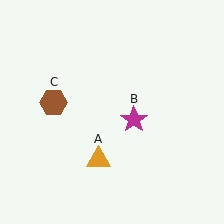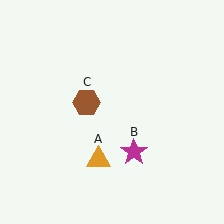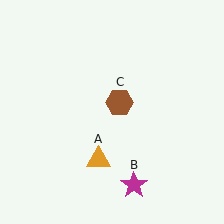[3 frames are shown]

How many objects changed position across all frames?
2 objects changed position: magenta star (object B), brown hexagon (object C).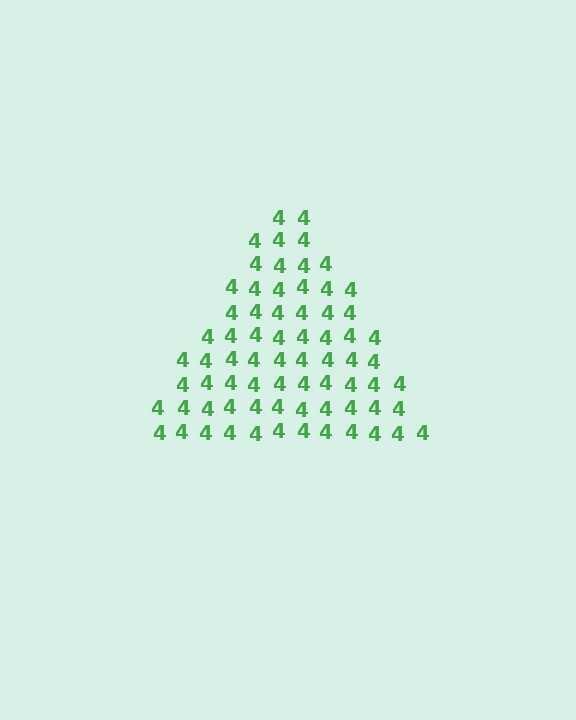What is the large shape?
The large shape is a triangle.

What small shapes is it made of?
It is made of small digit 4's.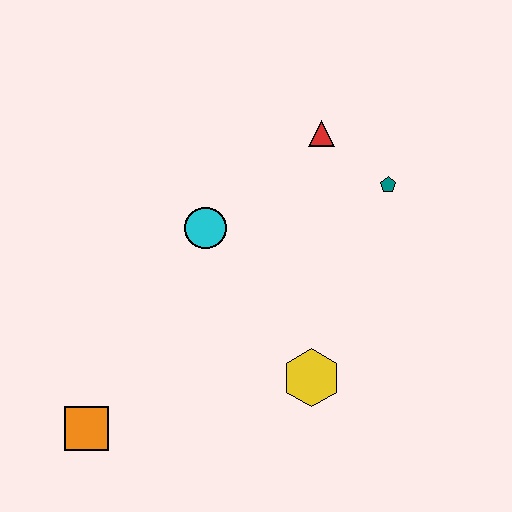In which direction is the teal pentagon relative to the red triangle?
The teal pentagon is to the right of the red triangle.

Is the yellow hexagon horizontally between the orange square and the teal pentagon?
Yes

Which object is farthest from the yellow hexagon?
The red triangle is farthest from the yellow hexagon.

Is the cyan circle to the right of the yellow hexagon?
No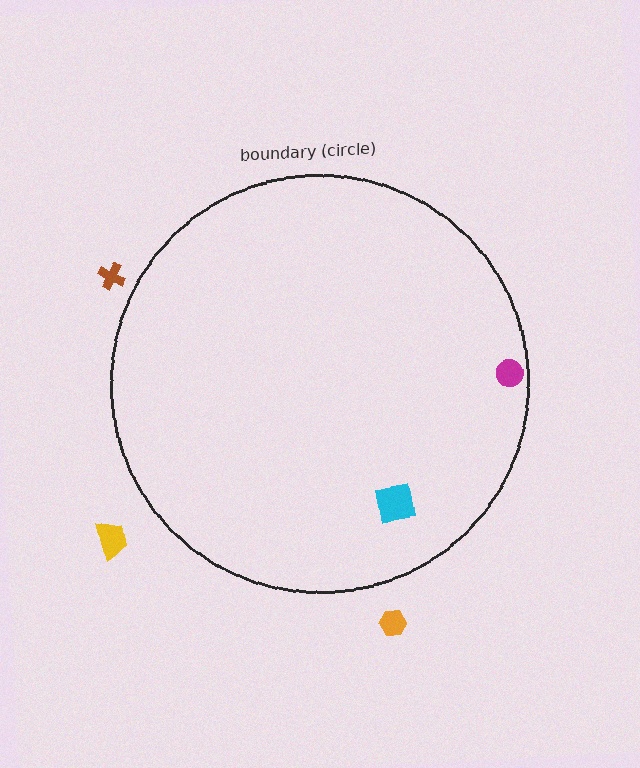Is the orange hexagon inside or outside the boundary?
Outside.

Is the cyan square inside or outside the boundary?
Inside.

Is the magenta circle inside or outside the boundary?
Inside.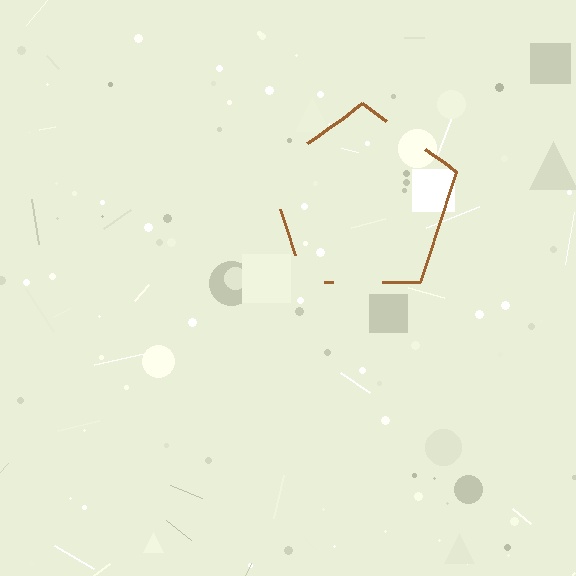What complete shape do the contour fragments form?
The contour fragments form a pentagon.